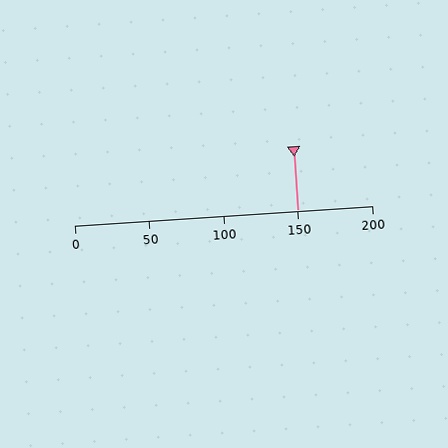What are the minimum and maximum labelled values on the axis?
The axis runs from 0 to 200.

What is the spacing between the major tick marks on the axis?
The major ticks are spaced 50 apart.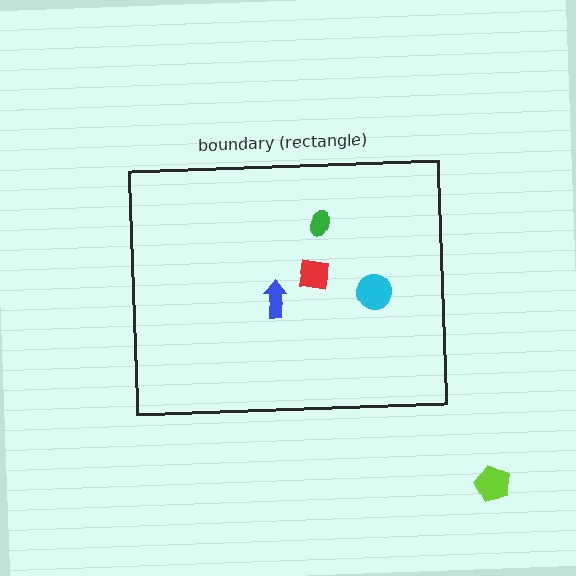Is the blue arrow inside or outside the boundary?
Inside.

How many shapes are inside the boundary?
4 inside, 1 outside.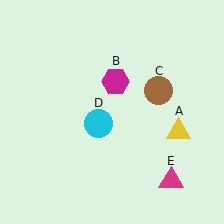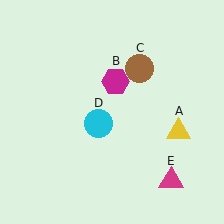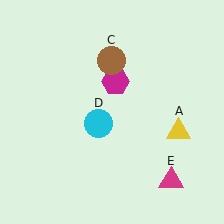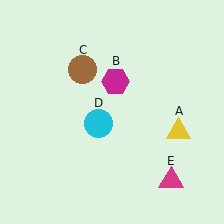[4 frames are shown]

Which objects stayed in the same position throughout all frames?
Yellow triangle (object A) and magenta hexagon (object B) and cyan circle (object D) and magenta triangle (object E) remained stationary.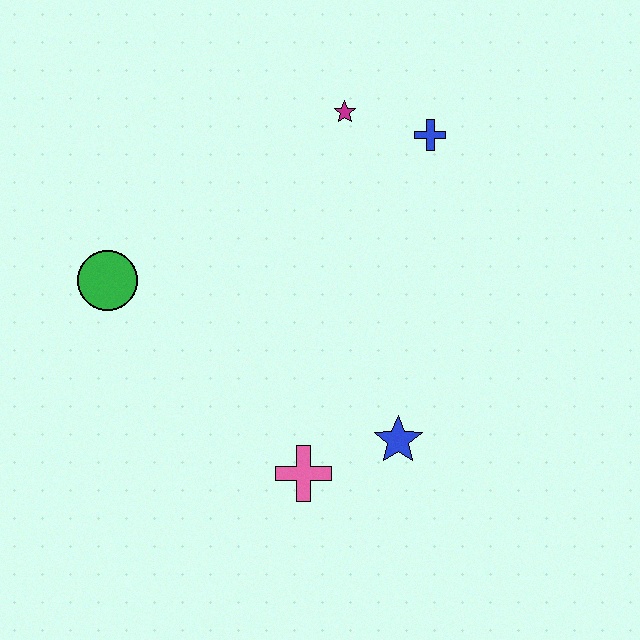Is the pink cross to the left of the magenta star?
Yes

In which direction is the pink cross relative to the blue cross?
The pink cross is below the blue cross.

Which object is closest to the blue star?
The pink cross is closest to the blue star.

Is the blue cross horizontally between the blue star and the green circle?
No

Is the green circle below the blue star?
No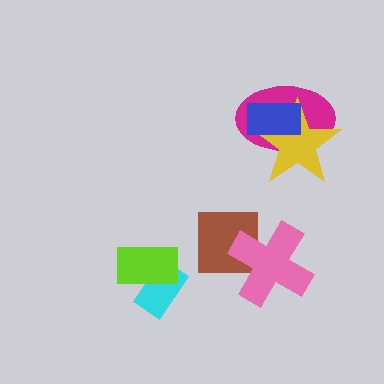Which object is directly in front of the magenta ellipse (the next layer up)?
The yellow star is directly in front of the magenta ellipse.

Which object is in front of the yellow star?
The blue rectangle is in front of the yellow star.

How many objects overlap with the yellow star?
2 objects overlap with the yellow star.